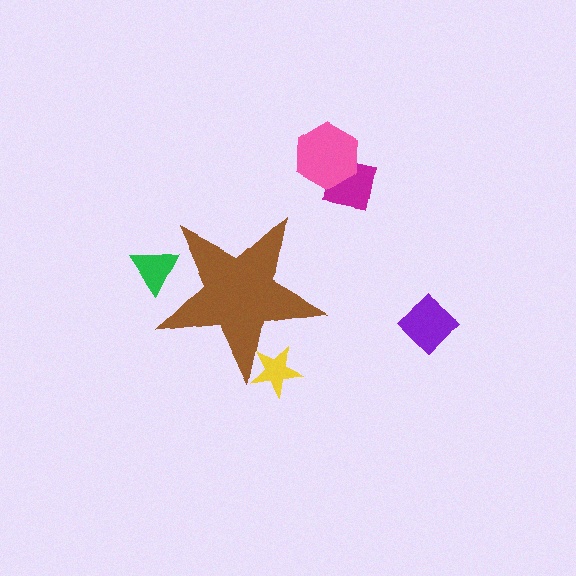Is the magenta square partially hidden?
No, the magenta square is fully visible.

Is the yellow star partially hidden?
Yes, the yellow star is partially hidden behind the brown star.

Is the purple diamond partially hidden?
No, the purple diamond is fully visible.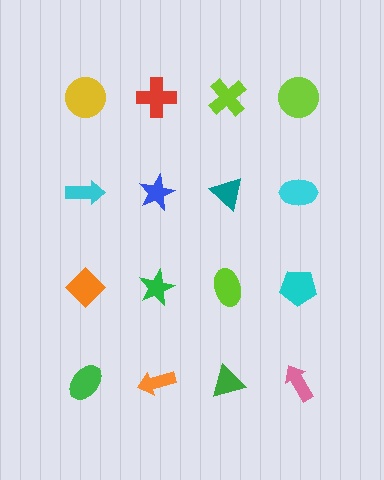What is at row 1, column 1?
A yellow circle.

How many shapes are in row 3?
4 shapes.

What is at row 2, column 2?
A blue star.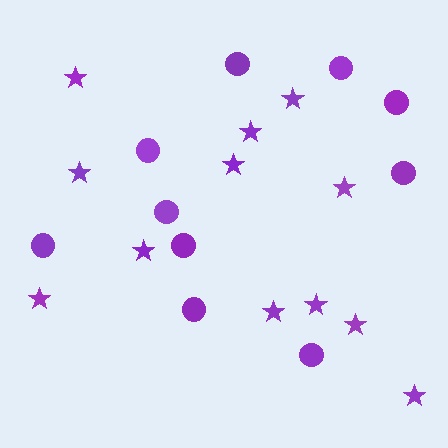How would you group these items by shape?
There are 2 groups: one group of circles (10) and one group of stars (12).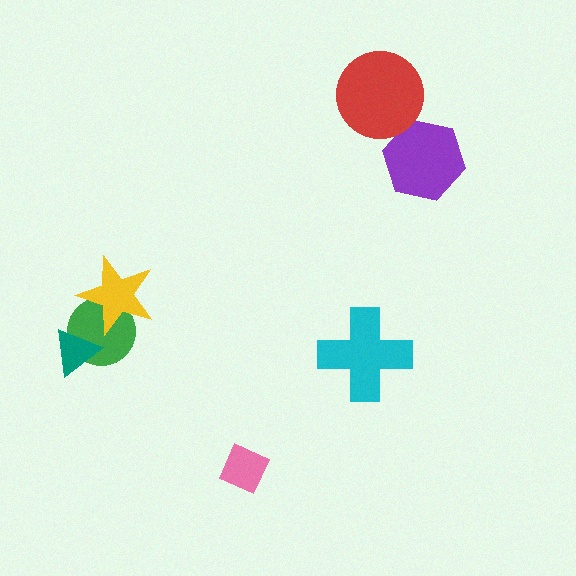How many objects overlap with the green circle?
2 objects overlap with the green circle.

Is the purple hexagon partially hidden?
No, no other shape covers it.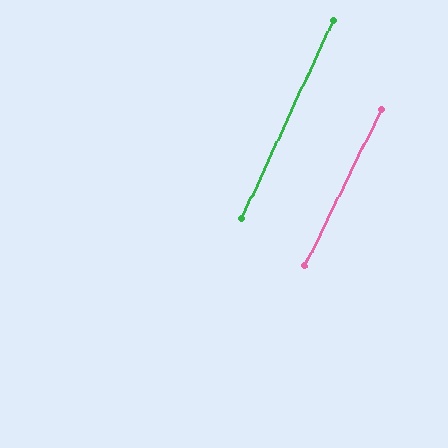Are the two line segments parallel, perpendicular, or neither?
Parallel — their directions differ by only 1.1°.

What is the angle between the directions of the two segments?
Approximately 1 degree.